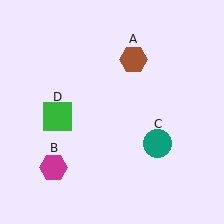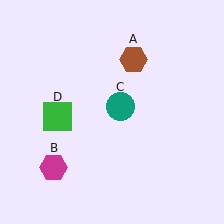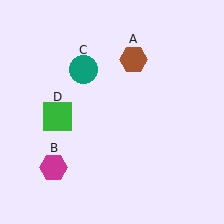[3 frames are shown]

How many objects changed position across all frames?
1 object changed position: teal circle (object C).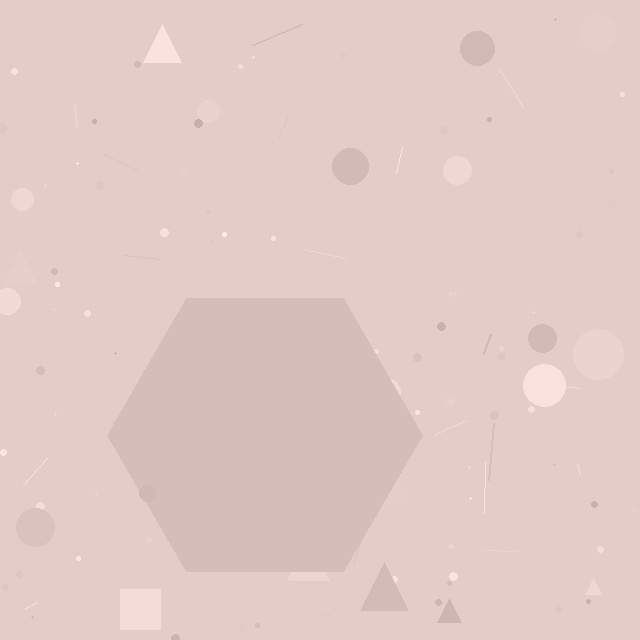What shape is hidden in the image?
A hexagon is hidden in the image.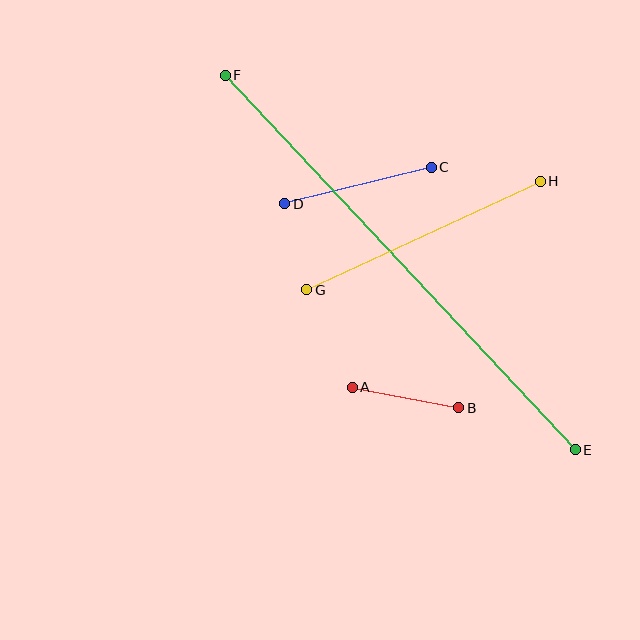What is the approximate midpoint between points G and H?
The midpoint is at approximately (424, 236) pixels.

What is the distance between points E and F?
The distance is approximately 512 pixels.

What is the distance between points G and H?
The distance is approximately 258 pixels.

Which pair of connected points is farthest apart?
Points E and F are farthest apart.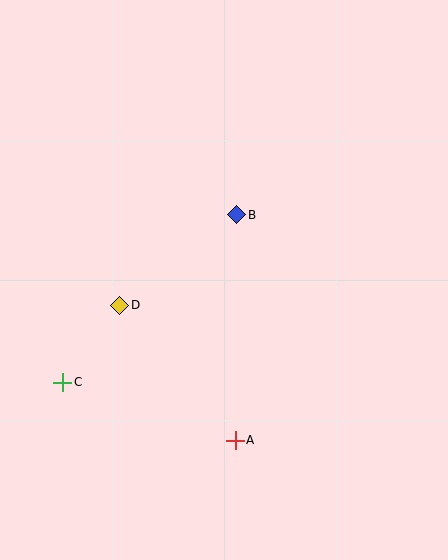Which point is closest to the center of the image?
Point B at (237, 215) is closest to the center.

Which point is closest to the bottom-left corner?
Point C is closest to the bottom-left corner.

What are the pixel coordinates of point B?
Point B is at (237, 215).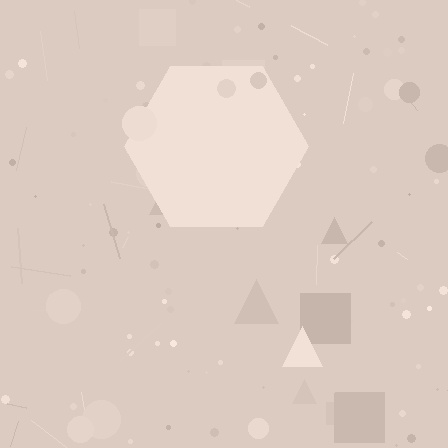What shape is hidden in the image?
A hexagon is hidden in the image.